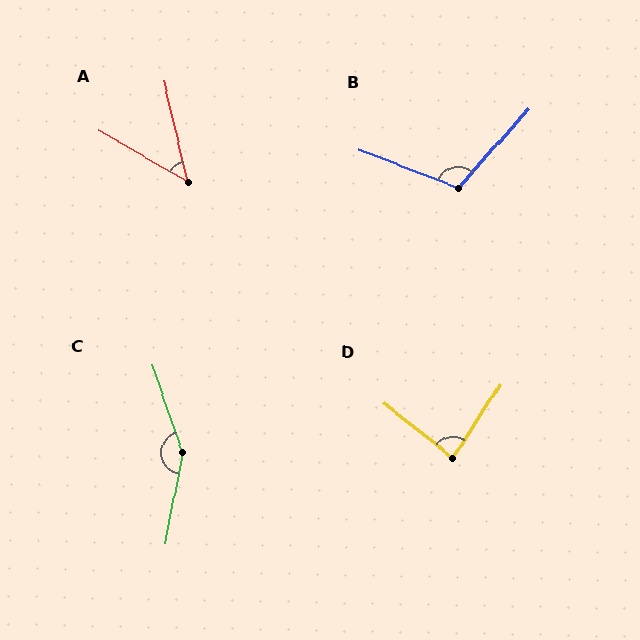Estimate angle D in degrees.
Approximately 85 degrees.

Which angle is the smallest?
A, at approximately 47 degrees.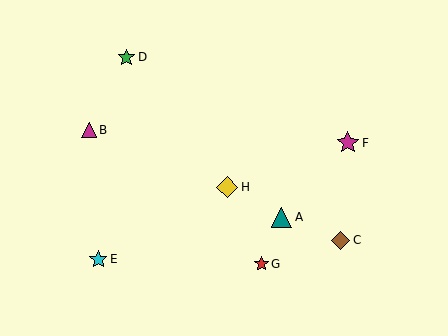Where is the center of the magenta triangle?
The center of the magenta triangle is at (89, 130).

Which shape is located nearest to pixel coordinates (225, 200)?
The yellow diamond (labeled H) at (227, 187) is nearest to that location.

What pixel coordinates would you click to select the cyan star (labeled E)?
Click at (98, 259) to select the cyan star E.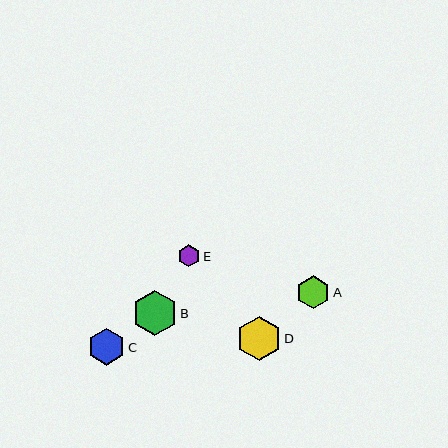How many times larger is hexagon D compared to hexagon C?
Hexagon D is approximately 1.2 times the size of hexagon C.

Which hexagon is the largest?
Hexagon B is the largest with a size of approximately 45 pixels.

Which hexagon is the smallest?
Hexagon E is the smallest with a size of approximately 22 pixels.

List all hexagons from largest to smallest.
From largest to smallest: B, D, C, A, E.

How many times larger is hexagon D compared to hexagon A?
Hexagon D is approximately 1.4 times the size of hexagon A.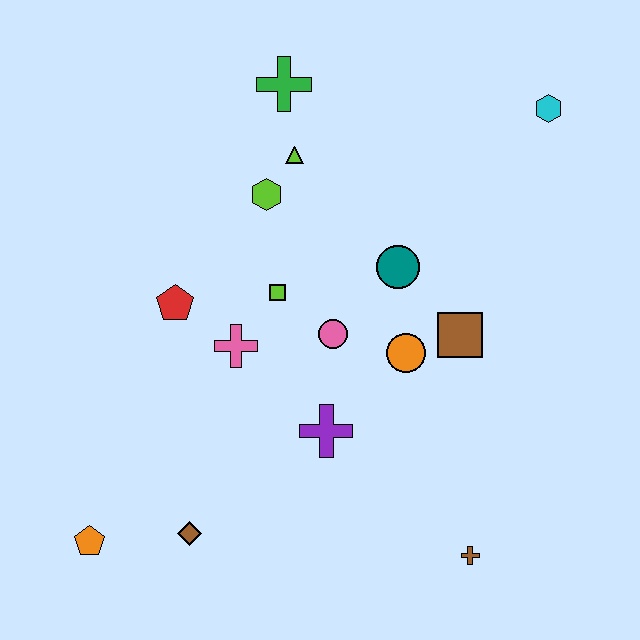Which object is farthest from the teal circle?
The orange pentagon is farthest from the teal circle.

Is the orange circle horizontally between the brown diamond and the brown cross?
Yes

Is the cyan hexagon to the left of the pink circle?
No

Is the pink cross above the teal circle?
No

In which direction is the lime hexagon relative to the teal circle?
The lime hexagon is to the left of the teal circle.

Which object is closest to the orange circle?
The brown square is closest to the orange circle.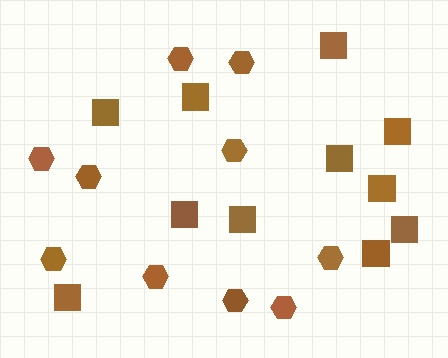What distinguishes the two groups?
There are 2 groups: one group of squares (11) and one group of hexagons (10).